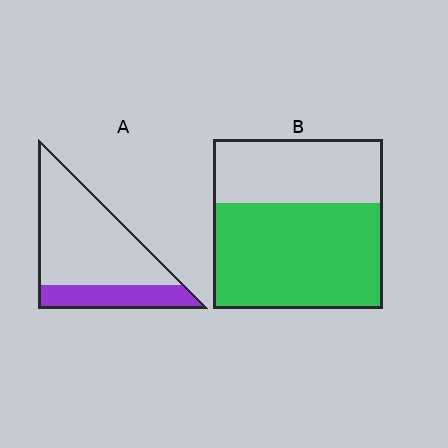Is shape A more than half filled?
No.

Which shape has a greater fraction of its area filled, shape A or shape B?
Shape B.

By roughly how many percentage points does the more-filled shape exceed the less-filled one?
By roughly 35 percentage points (B over A).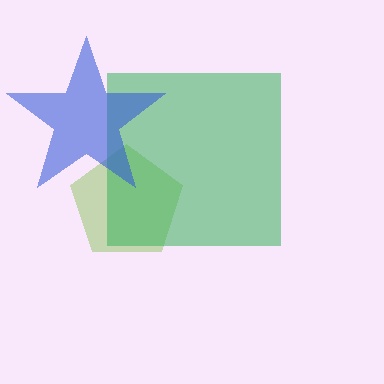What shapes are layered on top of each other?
The layered shapes are: a lime pentagon, a green square, a blue star.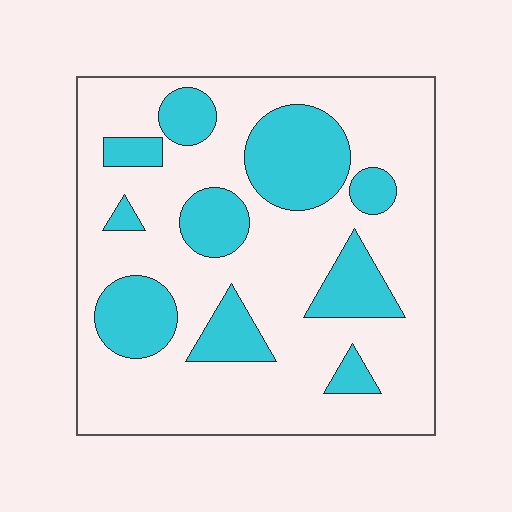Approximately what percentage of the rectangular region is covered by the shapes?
Approximately 25%.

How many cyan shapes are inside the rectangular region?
10.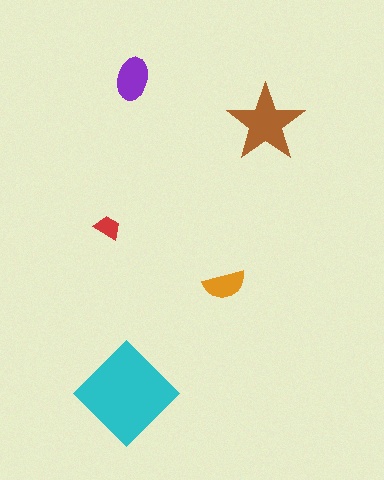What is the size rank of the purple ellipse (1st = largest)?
3rd.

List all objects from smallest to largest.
The red trapezoid, the orange semicircle, the purple ellipse, the brown star, the cyan diamond.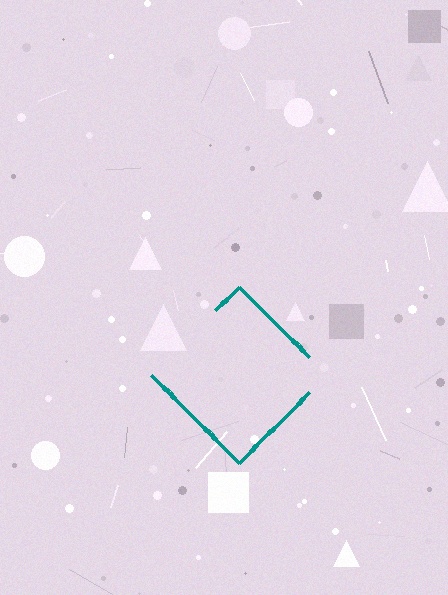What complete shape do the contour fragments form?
The contour fragments form a diamond.